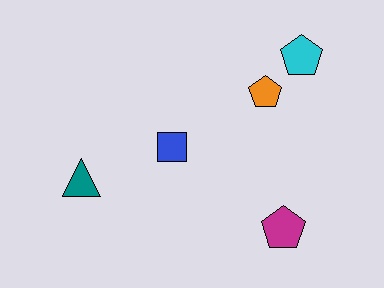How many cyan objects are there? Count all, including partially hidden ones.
There is 1 cyan object.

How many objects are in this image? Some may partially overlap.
There are 5 objects.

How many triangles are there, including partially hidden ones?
There is 1 triangle.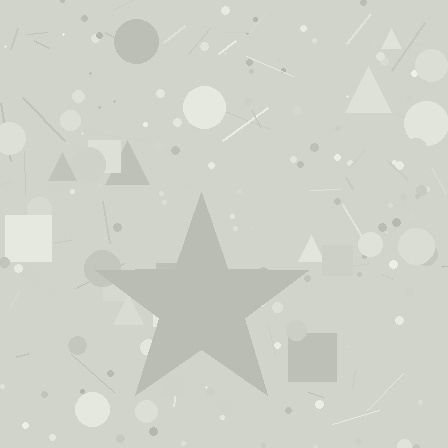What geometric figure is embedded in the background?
A star is embedded in the background.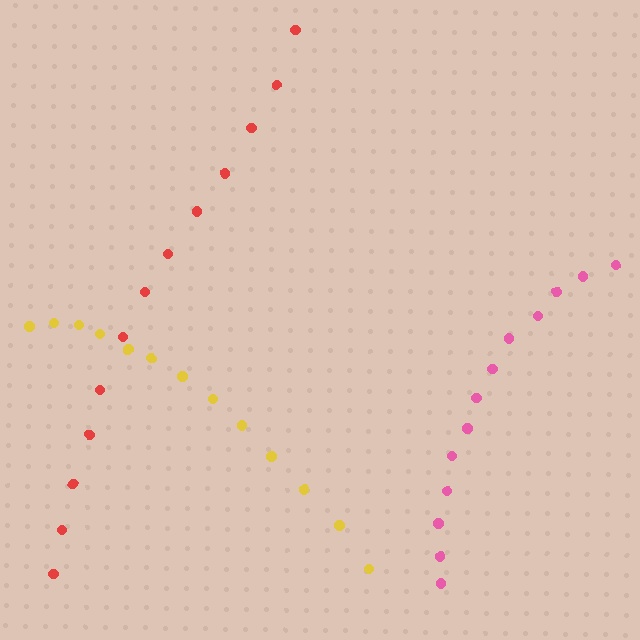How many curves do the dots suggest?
There are 3 distinct paths.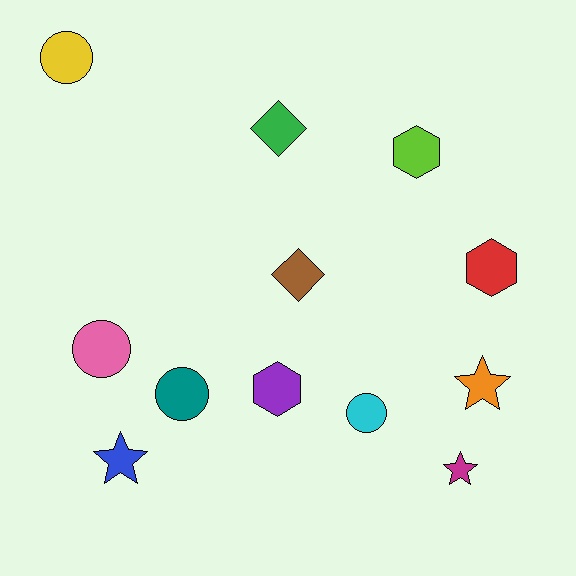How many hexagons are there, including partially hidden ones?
There are 3 hexagons.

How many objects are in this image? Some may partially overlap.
There are 12 objects.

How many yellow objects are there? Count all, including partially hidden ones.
There is 1 yellow object.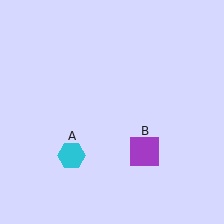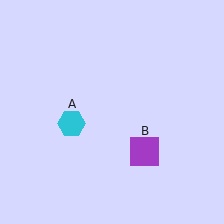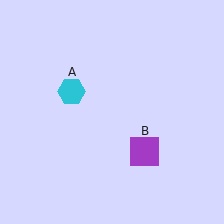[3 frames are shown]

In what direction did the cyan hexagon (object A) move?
The cyan hexagon (object A) moved up.